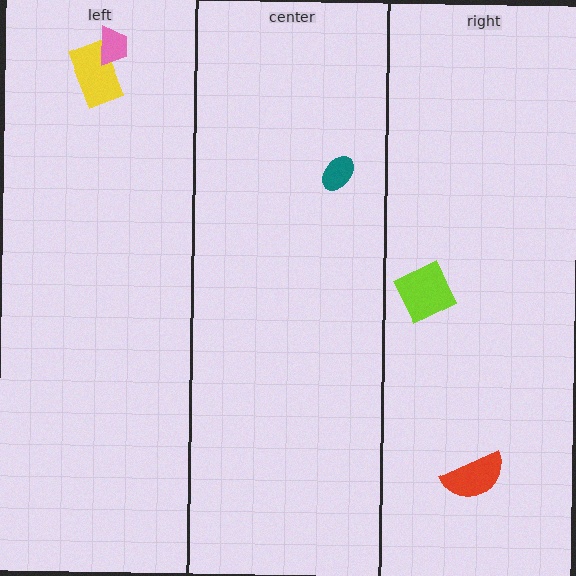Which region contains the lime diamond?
The right region.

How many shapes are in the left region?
2.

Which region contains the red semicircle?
The right region.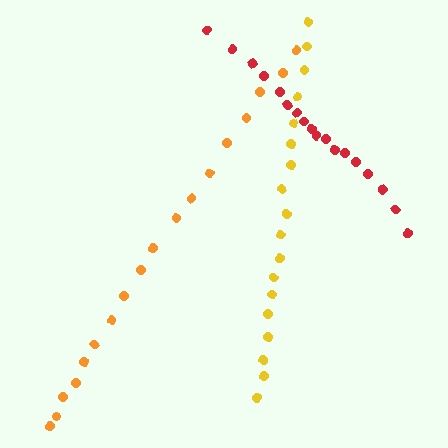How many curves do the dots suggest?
There are 3 distinct paths.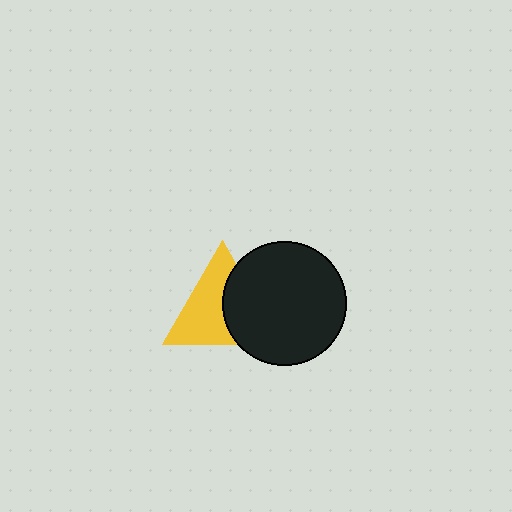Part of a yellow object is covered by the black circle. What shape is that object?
It is a triangle.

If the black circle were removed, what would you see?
You would see the complete yellow triangle.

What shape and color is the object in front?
The object in front is a black circle.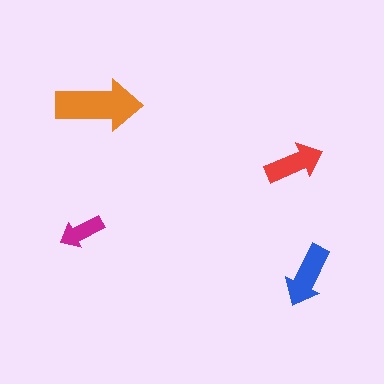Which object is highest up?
The orange arrow is topmost.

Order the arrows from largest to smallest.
the orange one, the blue one, the red one, the magenta one.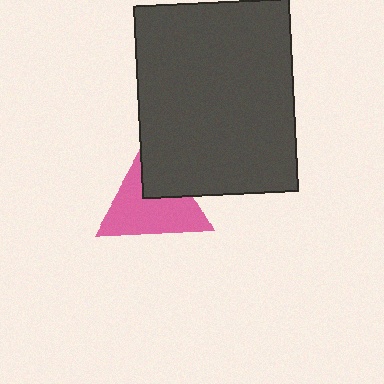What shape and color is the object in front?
The object in front is a dark gray rectangle.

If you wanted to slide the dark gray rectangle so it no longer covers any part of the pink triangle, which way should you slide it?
Slide it toward the upper-right — that is the most direct way to separate the two shapes.